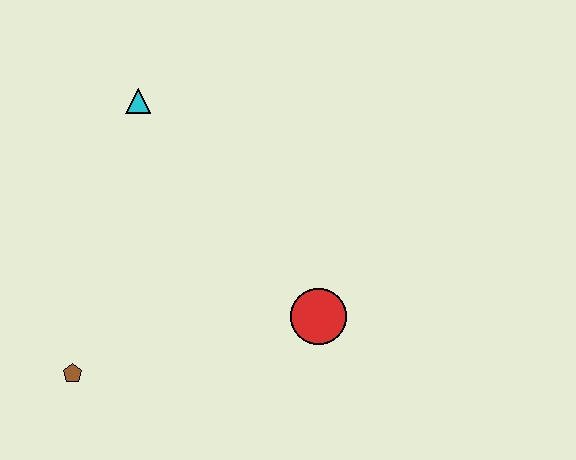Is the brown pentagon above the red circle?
No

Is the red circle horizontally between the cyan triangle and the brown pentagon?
No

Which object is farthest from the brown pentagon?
The cyan triangle is farthest from the brown pentagon.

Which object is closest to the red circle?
The brown pentagon is closest to the red circle.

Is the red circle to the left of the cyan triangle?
No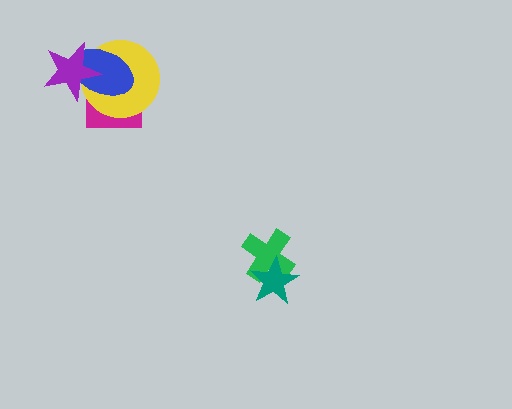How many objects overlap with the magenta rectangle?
2 objects overlap with the magenta rectangle.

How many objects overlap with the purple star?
2 objects overlap with the purple star.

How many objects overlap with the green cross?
1 object overlaps with the green cross.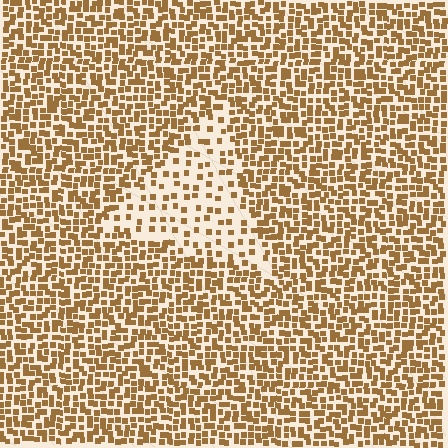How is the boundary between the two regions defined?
The boundary is defined by a change in element density (approximately 2.4x ratio). All elements are the same color, size, and shape.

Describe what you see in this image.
The image contains small brown elements arranged at two different densities. A triangle-shaped region is visible where the elements are less densely packed than the surrounding area.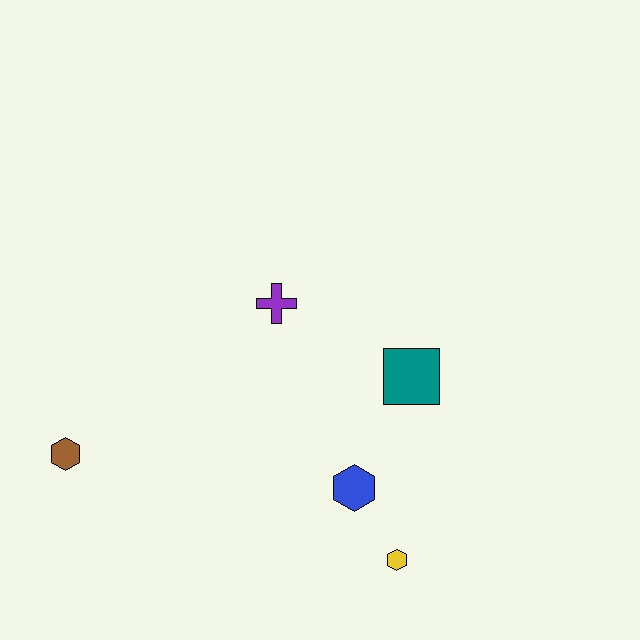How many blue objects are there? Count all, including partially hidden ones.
There is 1 blue object.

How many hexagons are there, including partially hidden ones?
There are 3 hexagons.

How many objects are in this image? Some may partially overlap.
There are 5 objects.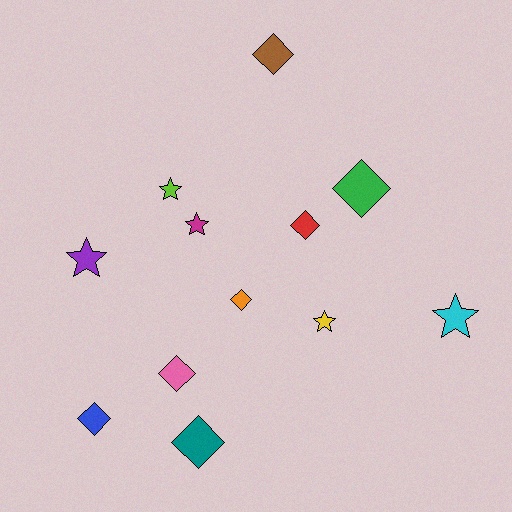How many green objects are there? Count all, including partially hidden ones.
There is 1 green object.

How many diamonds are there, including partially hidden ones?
There are 7 diamonds.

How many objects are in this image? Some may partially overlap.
There are 12 objects.